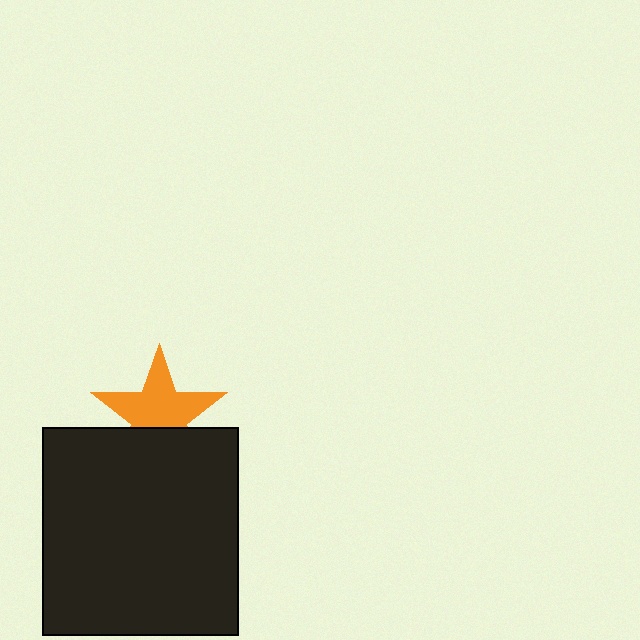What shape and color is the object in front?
The object in front is a black rectangle.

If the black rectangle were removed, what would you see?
You would see the complete orange star.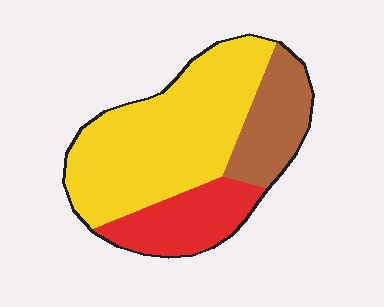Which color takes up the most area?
Yellow, at roughly 60%.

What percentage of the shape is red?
Red takes up about one fifth (1/5) of the shape.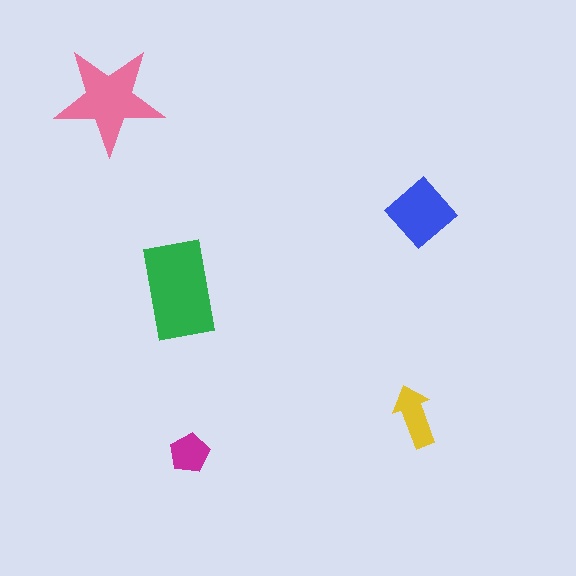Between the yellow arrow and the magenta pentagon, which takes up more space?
The yellow arrow.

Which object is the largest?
The green rectangle.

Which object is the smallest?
The magenta pentagon.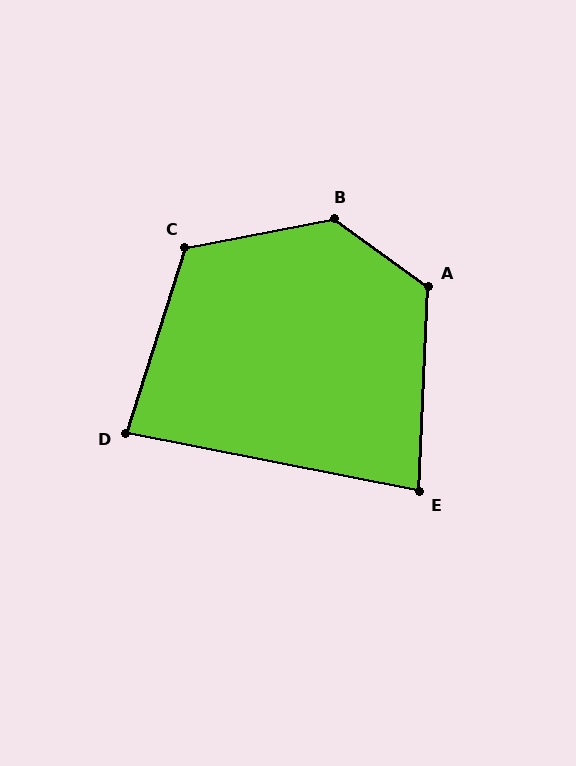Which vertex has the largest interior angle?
B, at approximately 134 degrees.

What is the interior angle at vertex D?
Approximately 83 degrees (acute).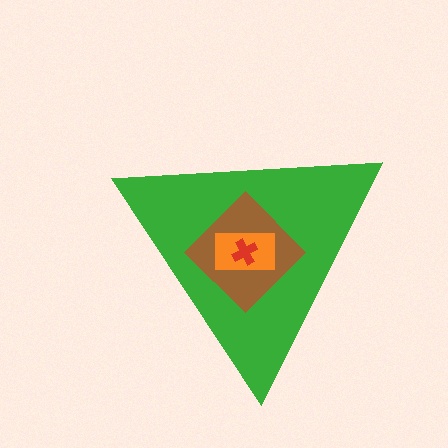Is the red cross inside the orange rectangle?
Yes.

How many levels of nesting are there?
4.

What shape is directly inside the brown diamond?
The orange rectangle.